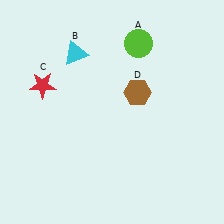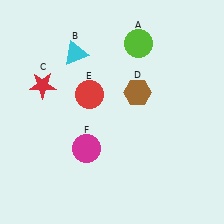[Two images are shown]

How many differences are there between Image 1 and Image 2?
There are 2 differences between the two images.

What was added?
A red circle (E), a magenta circle (F) were added in Image 2.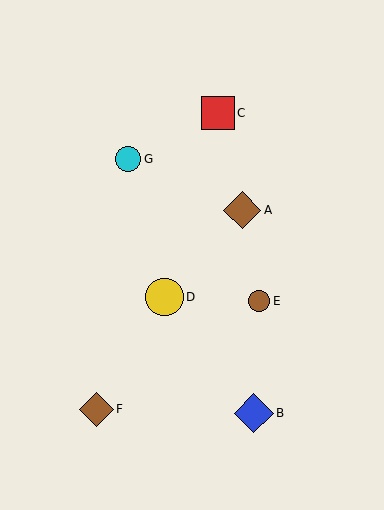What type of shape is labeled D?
Shape D is a yellow circle.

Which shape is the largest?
The blue diamond (labeled B) is the largest.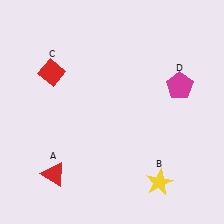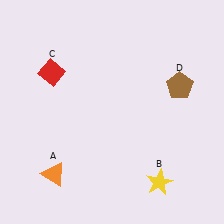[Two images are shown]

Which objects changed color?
A changed from red to orange. D changed from magenta to brown.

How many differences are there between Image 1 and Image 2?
There are 2 differences between the two images.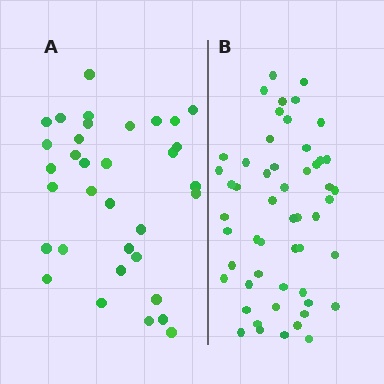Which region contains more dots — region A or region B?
Region B (the right region) has more dots.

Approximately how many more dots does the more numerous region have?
Region B has approximately 20 more dots than region A.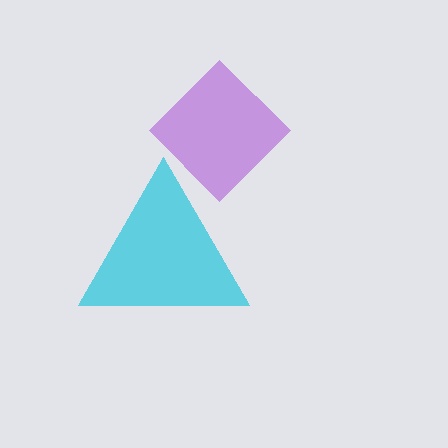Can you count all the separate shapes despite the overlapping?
Yes, there are 2 separate shapes.